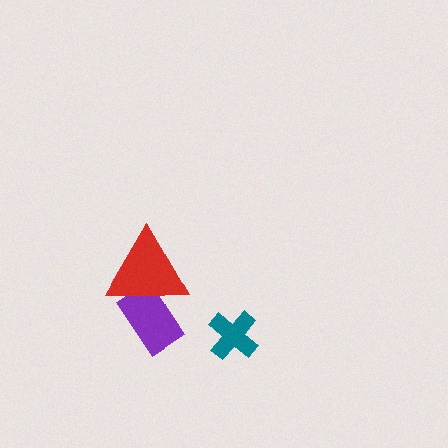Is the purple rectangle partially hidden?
Yes, it is partially covered by another shape.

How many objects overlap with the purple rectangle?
1 object overlaps with the purple rectangle.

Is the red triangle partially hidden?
No, no other shape covers it.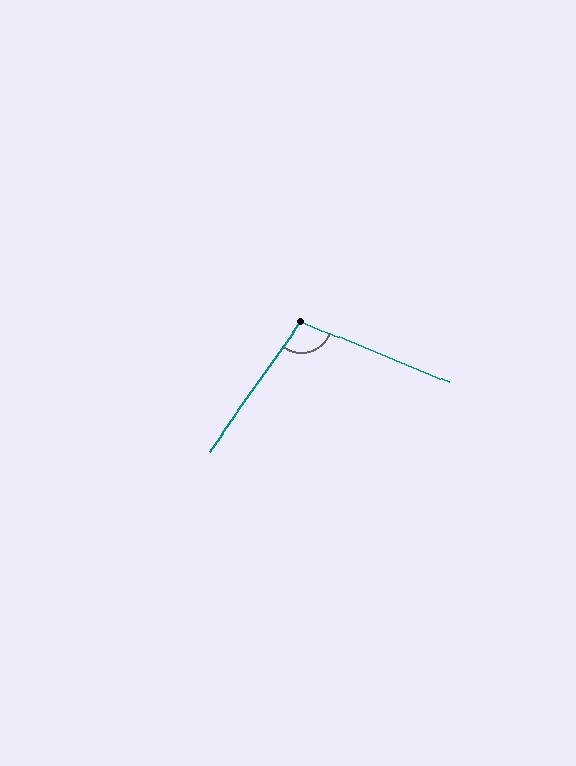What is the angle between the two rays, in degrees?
Approximately 103 degrees.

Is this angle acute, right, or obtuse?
It is obtuse.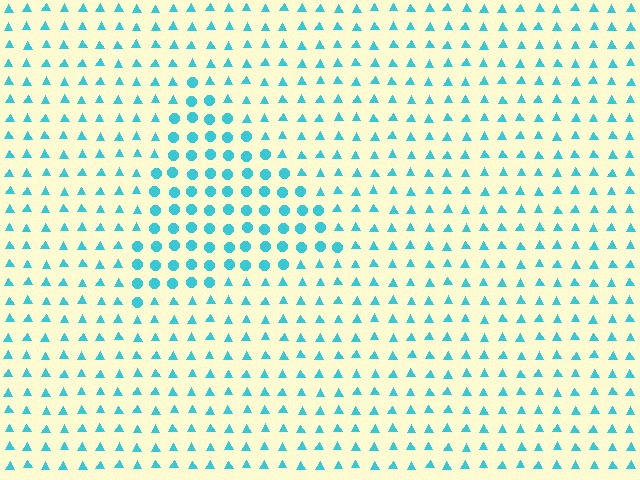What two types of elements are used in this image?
The image uses circles inside the triangle region and triangles outside it.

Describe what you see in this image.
The image is filled with small cyan elements arranged in a uniform grid. A triangle-shaped region contains circles, while the surrounding area contains triangles. The boundary is defined purely by the change in element shape.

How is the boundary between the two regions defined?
The boundary is defined by a change in element shape: circles inside vs. triangles outside. All elements share the same color and spacing.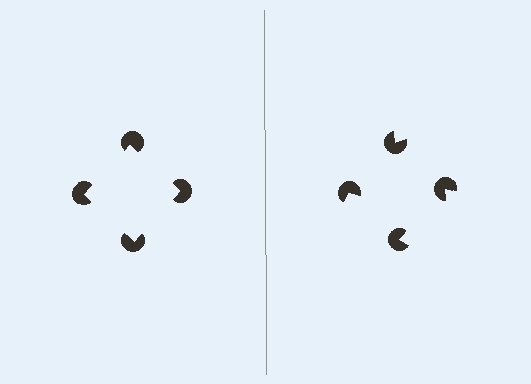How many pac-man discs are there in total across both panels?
8 — 4 on each side.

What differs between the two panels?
The pac-man discs are positioned identically on both sides; only the wedge orientations differ. On the left they align to a square; on the right they are misaligned.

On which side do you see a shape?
An illusory square appears on the left side. On the right side the wedge cuts are rotated, so no coherent shape forms.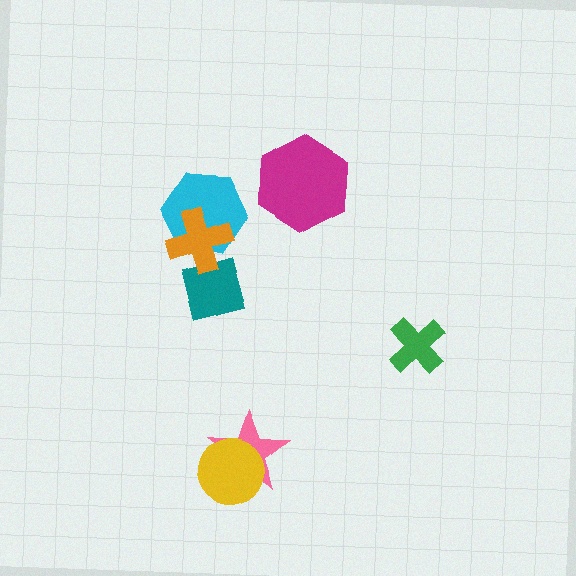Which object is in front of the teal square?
The orange cross is in front of the teal square.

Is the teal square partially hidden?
Yes, it is partially covered by another shape.